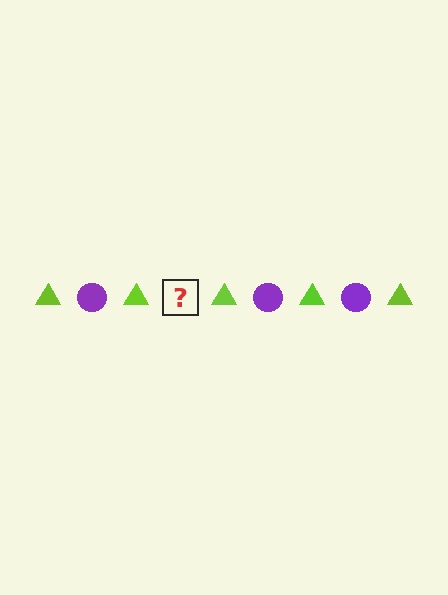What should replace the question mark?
The question mark should be replaced with a purple circle.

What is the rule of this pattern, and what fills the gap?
The rule is that the pattern alternates between lime triangle and purple circle. The gap should be filled with a purple circle.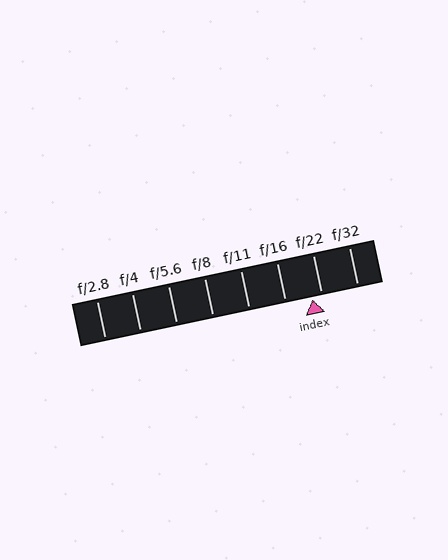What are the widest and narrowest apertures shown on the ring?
The widest aperture shown is f/2.8 and the narrowest is f/32.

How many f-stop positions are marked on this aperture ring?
There are 8 f-stop positions marked.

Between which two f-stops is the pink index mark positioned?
The index mark is between f/16 and f/22.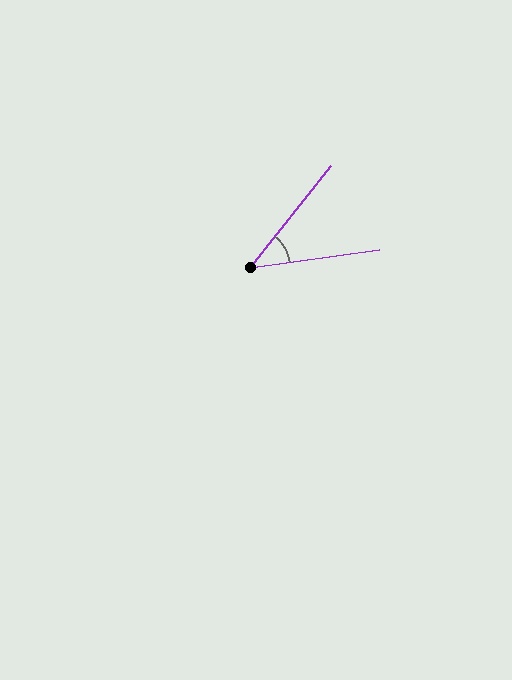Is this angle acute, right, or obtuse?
It is acute.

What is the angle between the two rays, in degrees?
Approximately 44 degrees.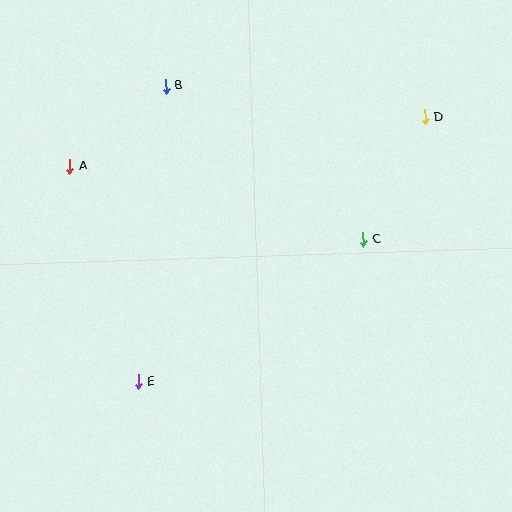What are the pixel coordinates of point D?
Point D is at (425, 117).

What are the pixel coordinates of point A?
Point A is at (70, 166).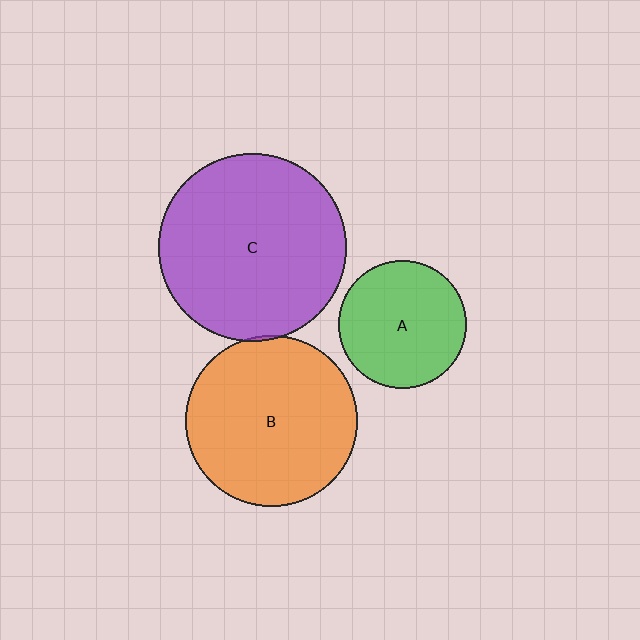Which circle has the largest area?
Circle C (purple).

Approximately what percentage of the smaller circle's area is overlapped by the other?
Approximately 5%.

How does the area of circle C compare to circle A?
Approximately 2.2 times.